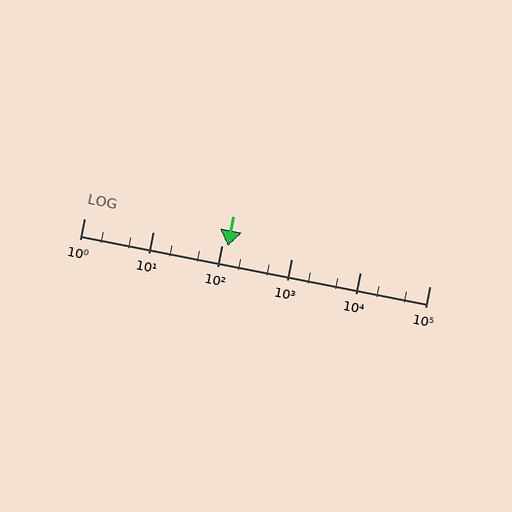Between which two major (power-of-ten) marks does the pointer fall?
The pointer is between 100 and 1000.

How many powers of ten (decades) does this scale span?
The scale spans 5 decades, from 1 to 100000.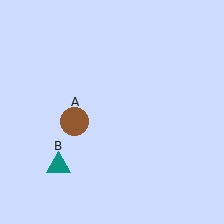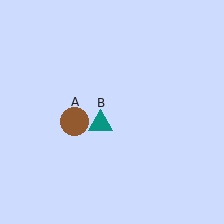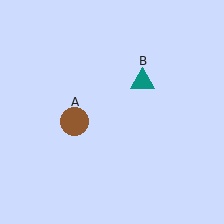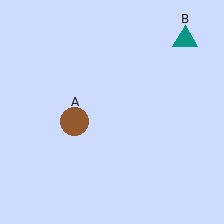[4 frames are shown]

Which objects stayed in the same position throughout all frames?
Brown circle (object A) remained stationary.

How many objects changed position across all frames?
1 object changed position: teal triangle (object B).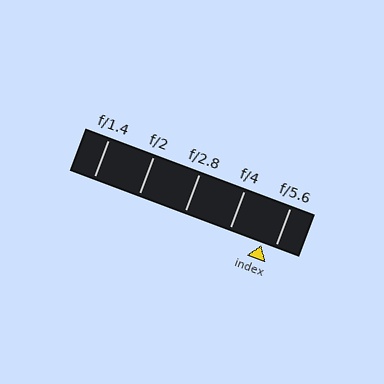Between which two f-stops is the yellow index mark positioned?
The index mark is between f/4 and f/5.6.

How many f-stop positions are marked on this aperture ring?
There are 5 f-stop positions marked.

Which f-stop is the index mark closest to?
The index mark is closest to f/5.6.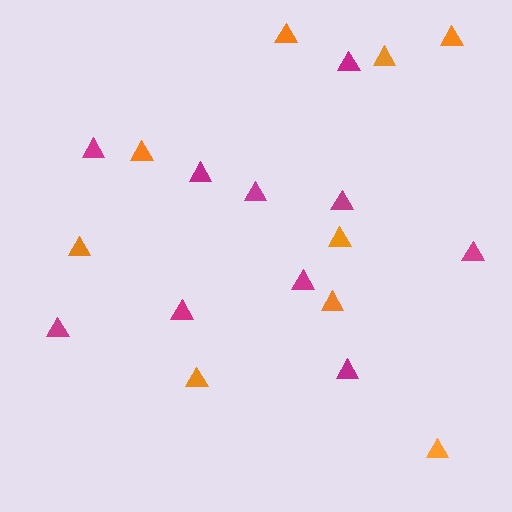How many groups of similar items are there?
There are 2 groups: one group of magenta triangles (10) and one group of orange triangles (9).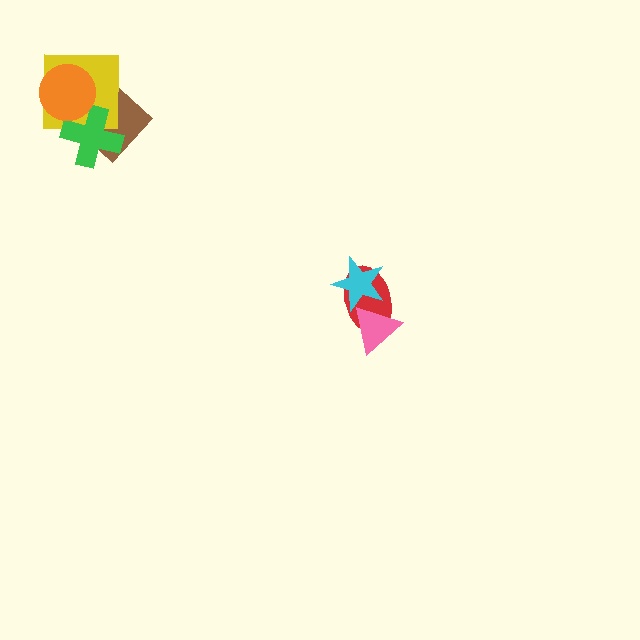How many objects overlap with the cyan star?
2 objects overlap with the cyan star.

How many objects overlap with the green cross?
3 objects overlap with the green cross.